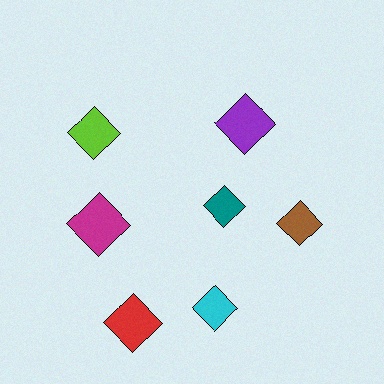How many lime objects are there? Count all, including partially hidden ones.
There is 1 lime object.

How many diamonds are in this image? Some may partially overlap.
There are 7 diamonds.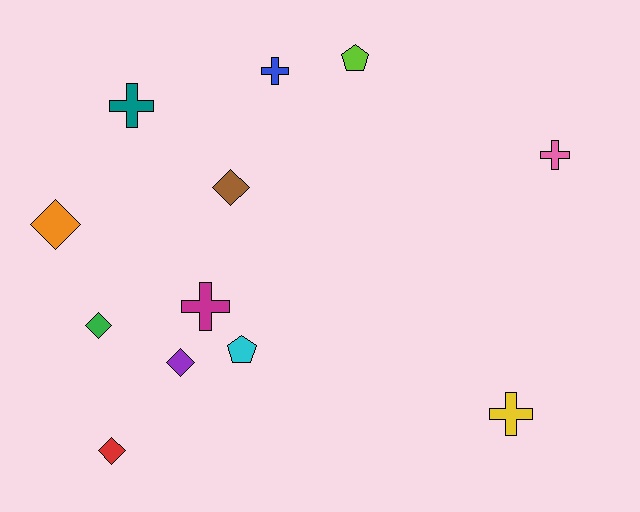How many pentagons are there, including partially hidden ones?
There are 2 pentagons.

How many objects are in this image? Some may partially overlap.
There are 12 objects.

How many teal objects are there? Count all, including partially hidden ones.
There is 1 teal object.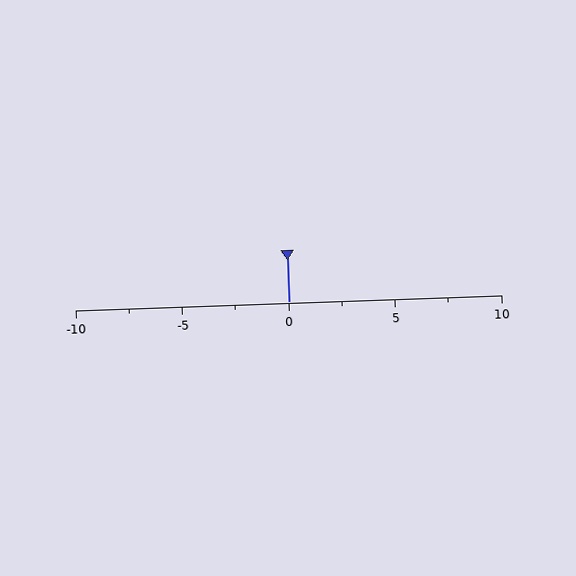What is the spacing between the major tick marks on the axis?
The major ticks are spaced 5 apart.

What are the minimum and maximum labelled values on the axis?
The axis runs from -10 to 10.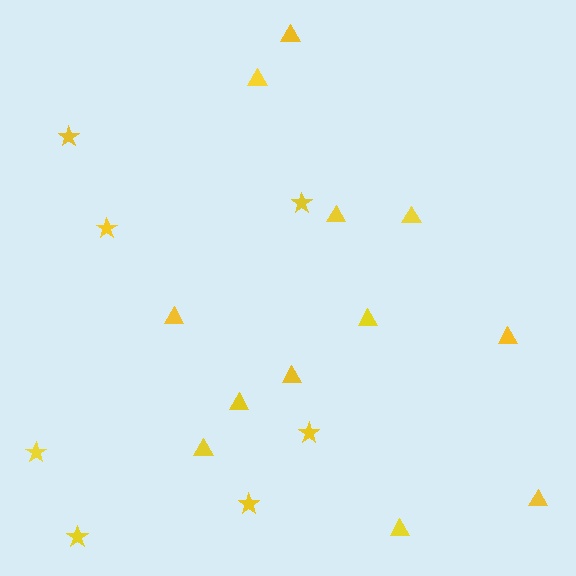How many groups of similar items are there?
There are 2 groups: one group of triangles (12) and one group of stars (7).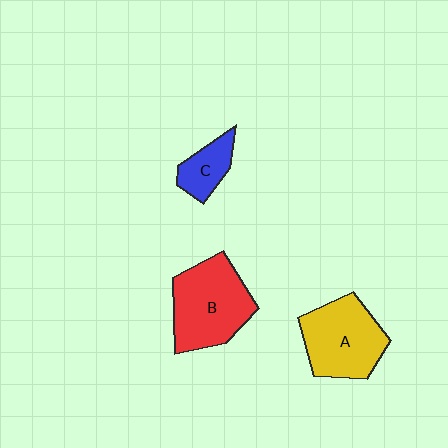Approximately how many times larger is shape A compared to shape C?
Approximately 2.3 times.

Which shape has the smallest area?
Shape C (blue).